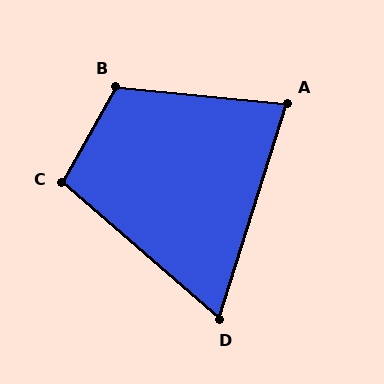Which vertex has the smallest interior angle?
D, at approximately 66 degrees.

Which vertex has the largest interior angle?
B, at approximately 114 degrees.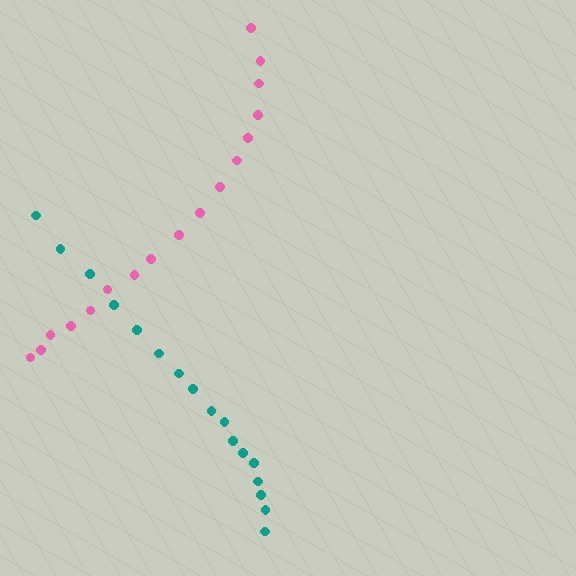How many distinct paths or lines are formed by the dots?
There are 2 distinct paths.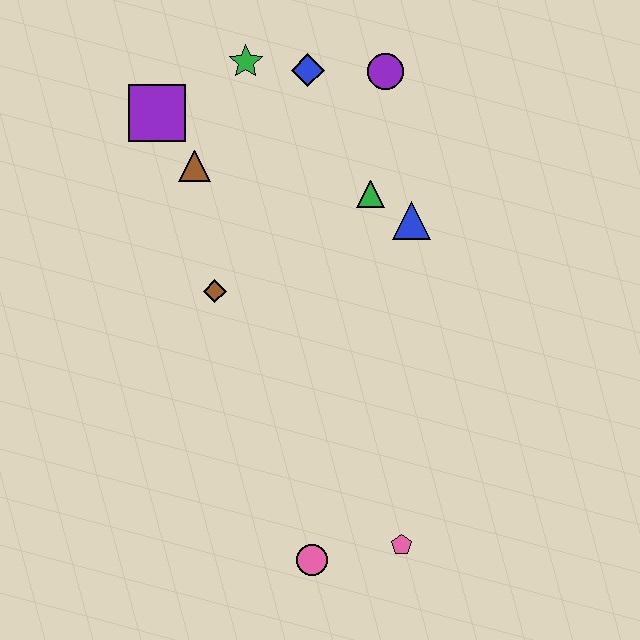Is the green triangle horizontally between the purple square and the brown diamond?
No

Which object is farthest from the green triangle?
The pink circle is farthest from the green triangle.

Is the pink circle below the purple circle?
Yes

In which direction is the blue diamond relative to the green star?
The blue diamond is to the right of the green star.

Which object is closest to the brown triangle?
The purple square is closest to the brown triangle.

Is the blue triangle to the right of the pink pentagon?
Yes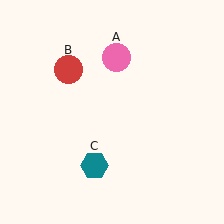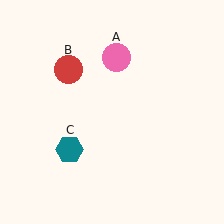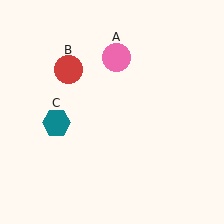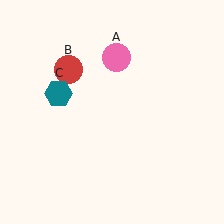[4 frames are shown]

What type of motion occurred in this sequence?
The teal hexagon (object C) rotated clockwise around the center of the scene.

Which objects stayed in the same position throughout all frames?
Pink circle (object A) and red circle (object B) remained stationary.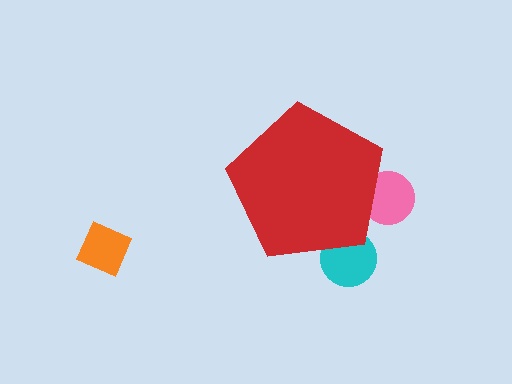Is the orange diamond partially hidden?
No, the orange diamond is fully visible.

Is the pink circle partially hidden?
Yes, the pink circle is partially hidden behind the red pentagon.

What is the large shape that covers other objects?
A red pentagon.